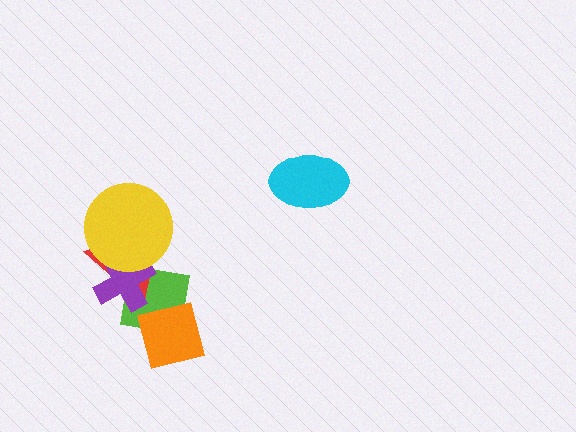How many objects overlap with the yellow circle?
2 objects overlap with the yellow circle.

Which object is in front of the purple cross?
The yellow circle is in front of the purple cross.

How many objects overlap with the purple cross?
3 objects overlap with the purple cross.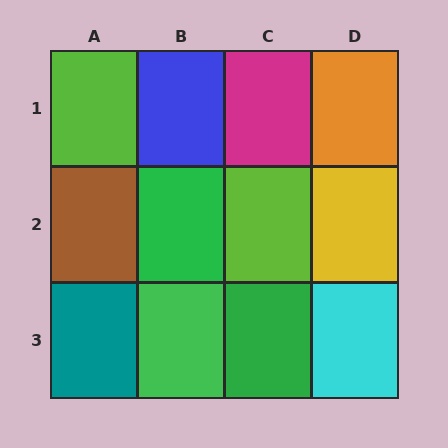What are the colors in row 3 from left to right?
Teal, green, green, cyan.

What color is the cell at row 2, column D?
Yellow.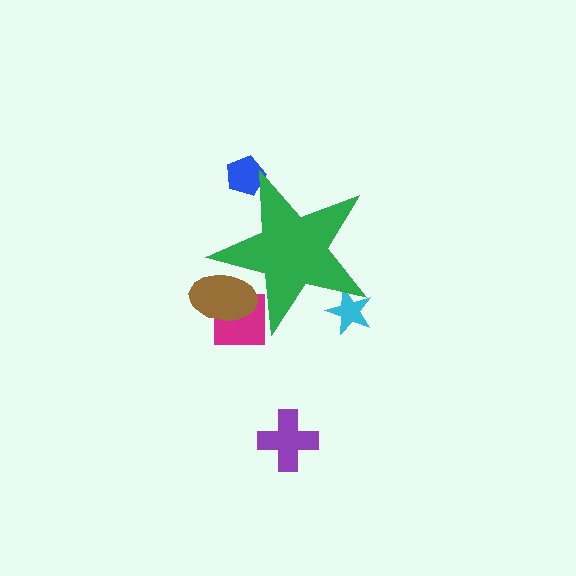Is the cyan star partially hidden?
Yes, the cyan star is partially hidden behind the green star.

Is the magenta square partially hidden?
Yes, the magenta square is partially hidden behind the green star.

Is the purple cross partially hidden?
No, the purple cross is fully visible.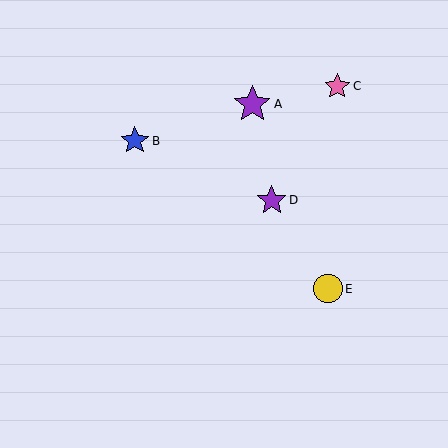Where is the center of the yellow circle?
The center of the yellow circle is at (328, 289).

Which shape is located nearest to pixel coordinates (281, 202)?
The purple star (labeled D) at (272, 200) is nearest to that location.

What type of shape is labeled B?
Shape B is a blue star.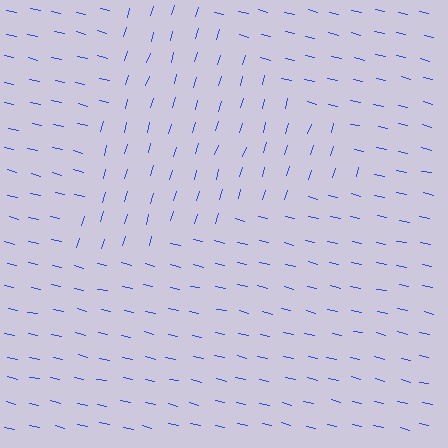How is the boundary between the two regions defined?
The boundary is defined purely by a change in line orientation (approximately 87 degrees difference). All lines are the same color and thickness.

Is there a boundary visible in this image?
Yes, there is a texture boundary formed by a change in line orientation.